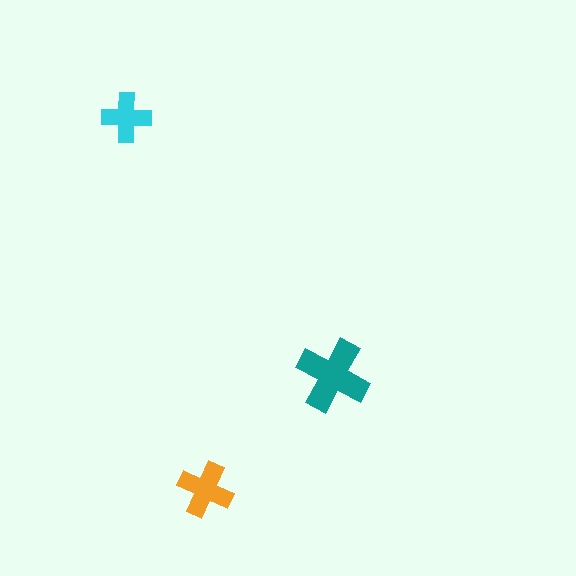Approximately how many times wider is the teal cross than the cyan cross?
About 1.5 times wider.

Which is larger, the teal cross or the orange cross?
The teal one.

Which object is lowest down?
The orange cross is bottommost.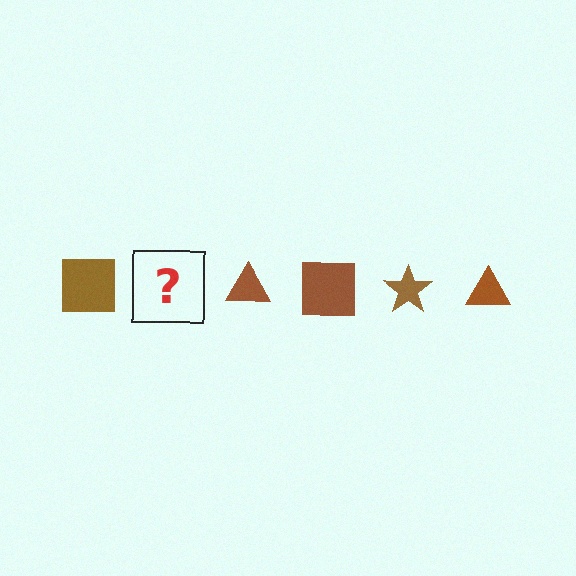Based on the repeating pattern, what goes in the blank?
The blank should be a brown star.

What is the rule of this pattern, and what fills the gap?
The rule is that the pattern cycles through square, star, triangle shapes in brown. The gap should be filled with a brown star.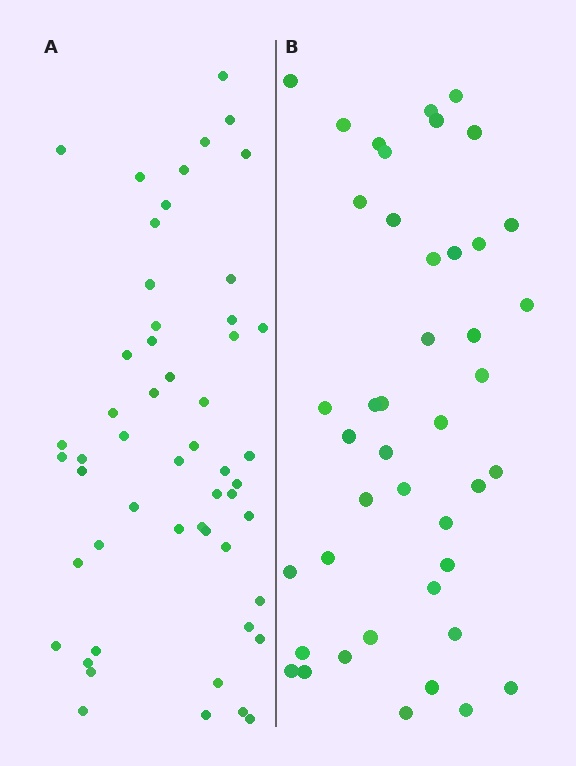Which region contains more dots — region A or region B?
Region A (the left region) has more dots.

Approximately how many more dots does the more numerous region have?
Region A has roughly 10 or so more dots than region B.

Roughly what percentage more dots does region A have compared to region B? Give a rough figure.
About 25% more.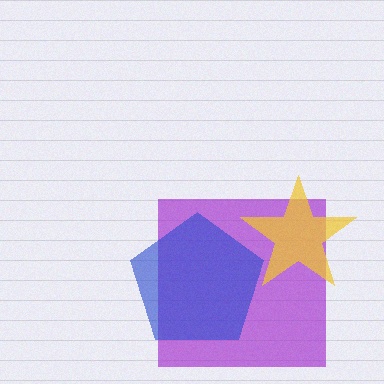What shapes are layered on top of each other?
The layered shapes are: a purple square, a blue pentagon, a yellow star.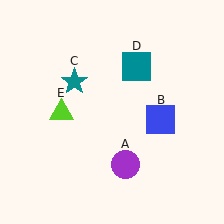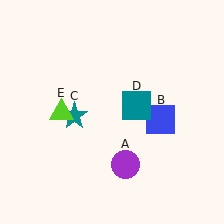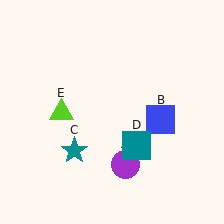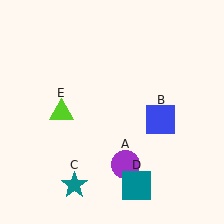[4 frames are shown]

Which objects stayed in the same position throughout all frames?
Purple circle (object A) and blue square (object B) and lime triangle (object E) remained stationary.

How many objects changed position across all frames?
2 objects changed position: teal star (object C), teal square (object D).